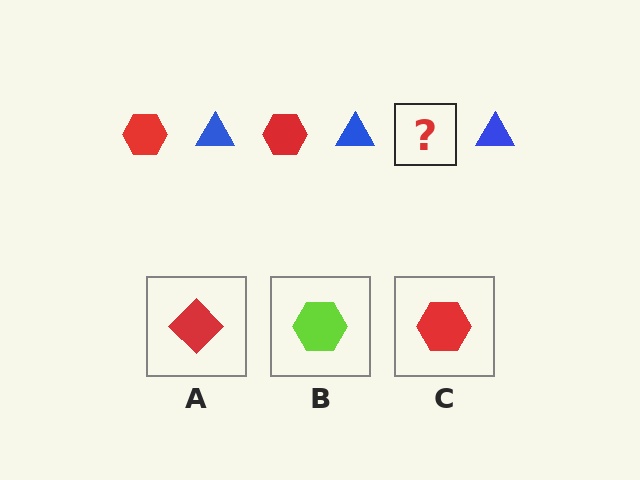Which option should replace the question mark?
Option C.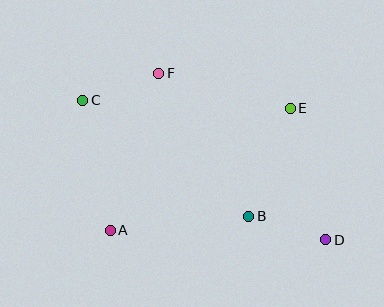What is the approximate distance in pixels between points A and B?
The distance between A and B is approximately 139 pixels.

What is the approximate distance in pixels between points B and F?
The distance between B and F is approximately 169 pixels.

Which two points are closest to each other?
Points B and D are closest to each other.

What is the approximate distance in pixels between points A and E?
The distance between A and E is approximately 218 pixels.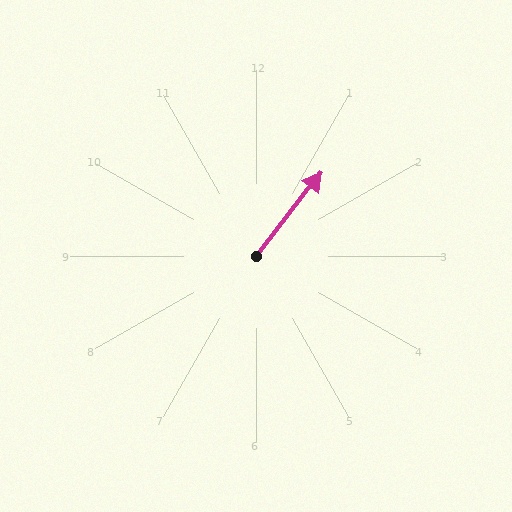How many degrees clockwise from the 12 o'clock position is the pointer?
Approximately 38 degrees.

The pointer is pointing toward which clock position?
Roughly 1 o'clock.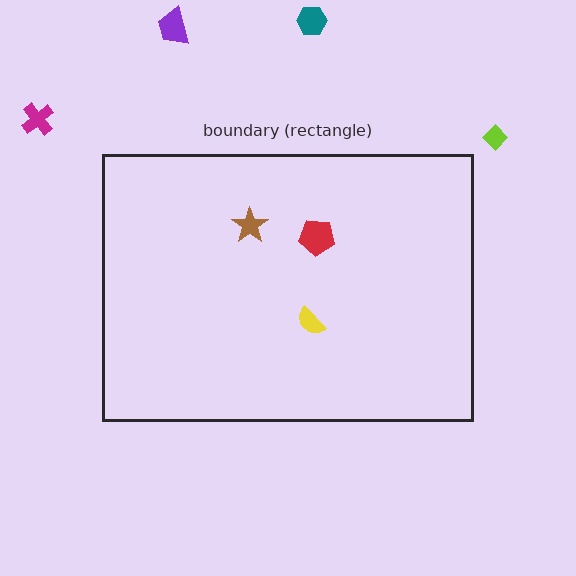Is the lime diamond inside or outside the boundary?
Outside.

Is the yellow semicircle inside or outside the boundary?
Inside.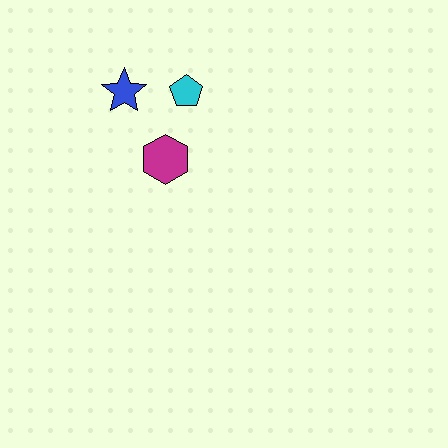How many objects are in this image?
There are 3 objects.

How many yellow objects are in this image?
There are no yellow objects.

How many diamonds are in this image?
There are no diamonds.